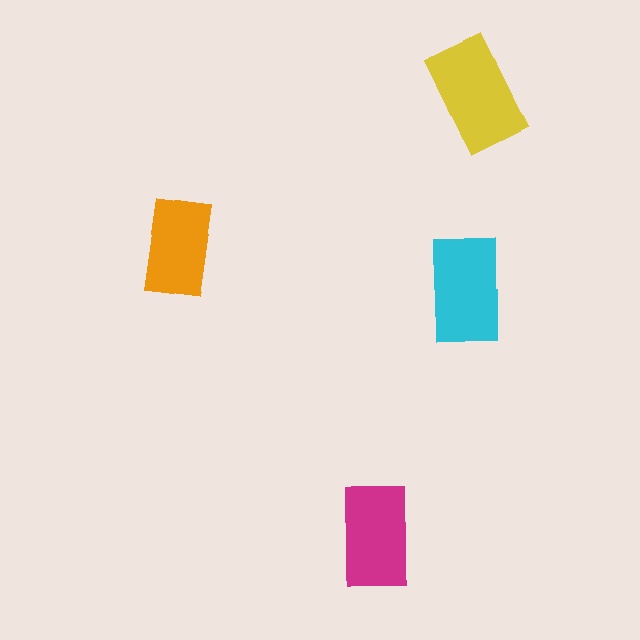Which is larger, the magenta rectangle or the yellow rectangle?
The yellow one.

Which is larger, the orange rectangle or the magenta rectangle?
The magenta one.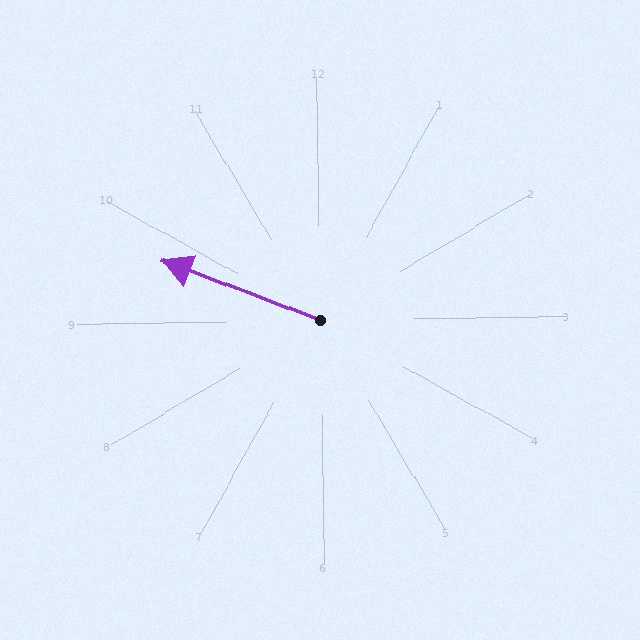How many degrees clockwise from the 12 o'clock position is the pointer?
Approximately 292 degrees.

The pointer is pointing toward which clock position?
Roughly 10 o'clock.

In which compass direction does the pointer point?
West.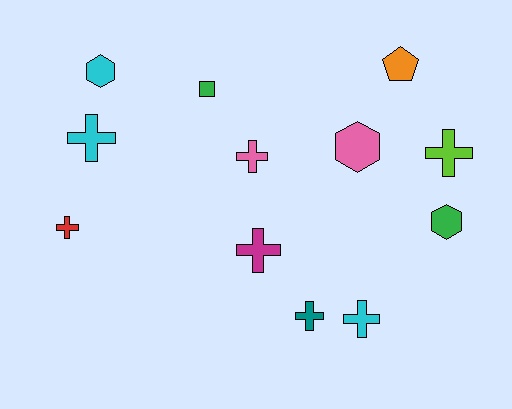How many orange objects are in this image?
There is 1 orange object.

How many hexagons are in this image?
There are 3 hexagons.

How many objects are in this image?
There are 12 objects.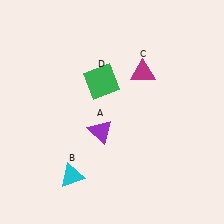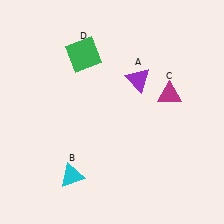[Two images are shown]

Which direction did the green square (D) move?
The green square (D) moved up.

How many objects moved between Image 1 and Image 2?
3 objects moved between the two images.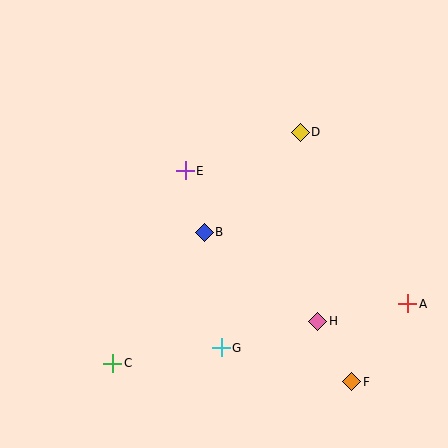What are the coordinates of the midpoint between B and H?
The midpoint between B and H is at (261, 277).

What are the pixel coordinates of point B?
Point B is at (204, 232).